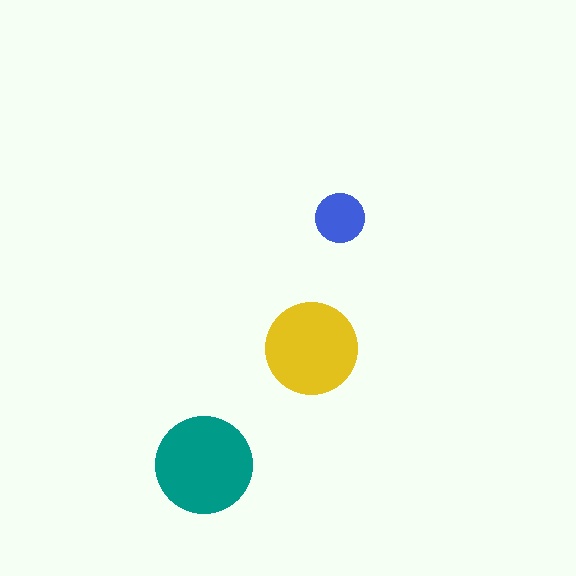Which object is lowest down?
The teal circle is bottommost.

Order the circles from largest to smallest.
the teal one, the yellow one, the blue one.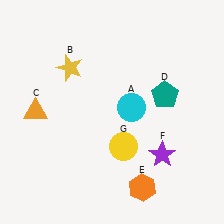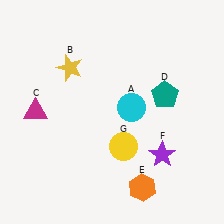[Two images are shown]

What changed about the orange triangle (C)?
In Image 1, C is orange. In Image 2, it changed to magenta.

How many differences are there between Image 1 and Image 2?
There is 1 difference between the two images.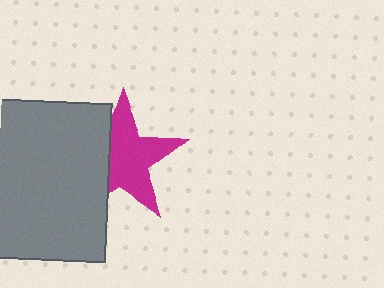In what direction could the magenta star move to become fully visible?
The magenta star could move right. That would shift it out from behind the gray rectangle entirely.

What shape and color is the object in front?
The object in front is a gray rectangle.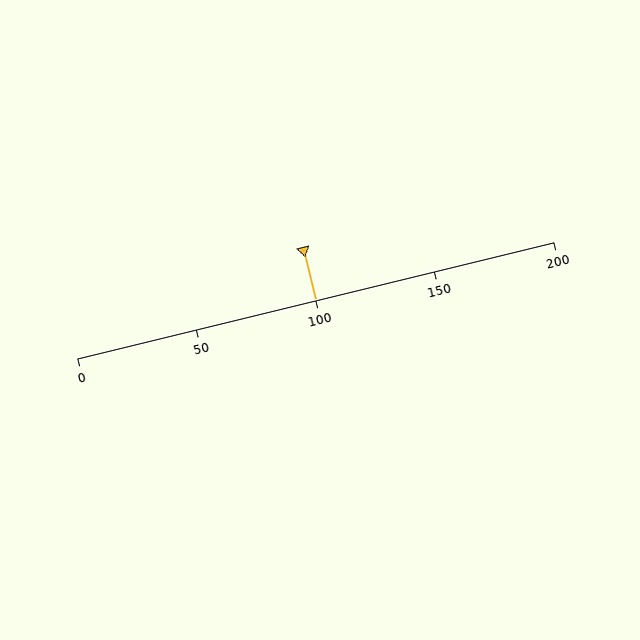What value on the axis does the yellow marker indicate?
The marker indicates approximately 100.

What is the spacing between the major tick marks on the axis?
The major ticks are spaced 50 apart.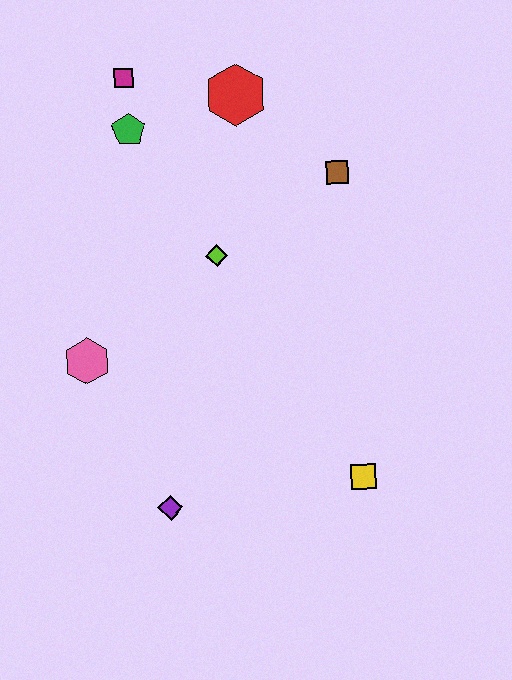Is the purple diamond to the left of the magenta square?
No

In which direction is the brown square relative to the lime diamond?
The brown square is to the right of the lime diamond.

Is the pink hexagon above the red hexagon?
No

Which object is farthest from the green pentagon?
The yellow square is farthest from the green pentagon.